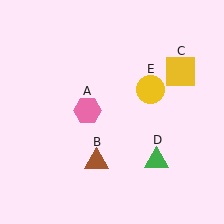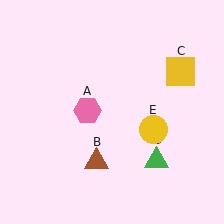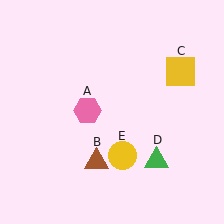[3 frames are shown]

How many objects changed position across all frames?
1 object changed position: yellow circle (object E).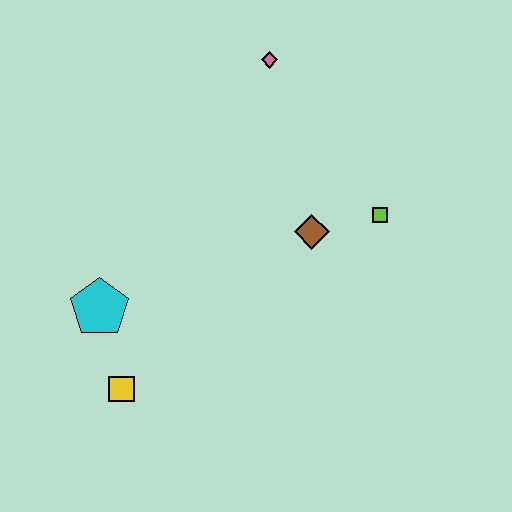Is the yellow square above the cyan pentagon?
No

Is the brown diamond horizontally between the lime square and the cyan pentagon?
Yes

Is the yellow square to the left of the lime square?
Yes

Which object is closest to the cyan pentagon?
The yellow square is closest to the cyan pentagon.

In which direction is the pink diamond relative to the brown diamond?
The pink diamond is above the brown diamond.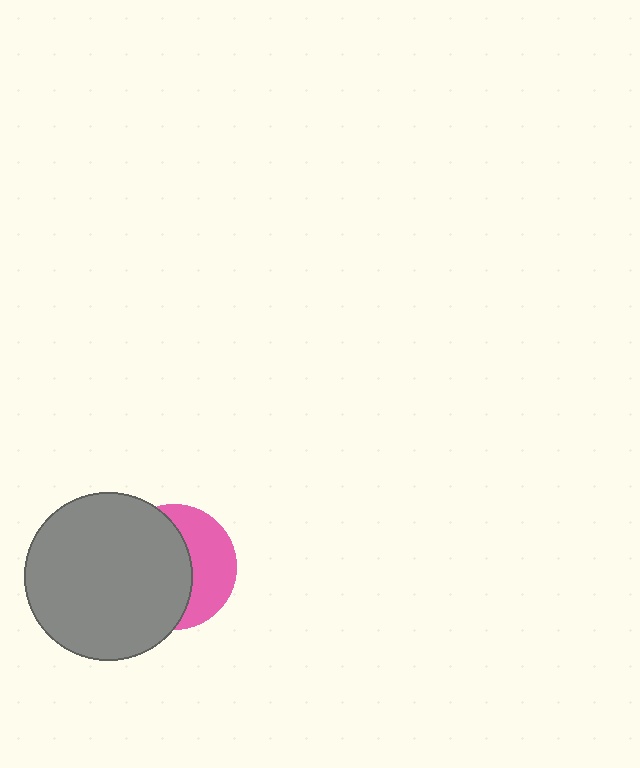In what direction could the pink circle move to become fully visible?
The pink circle could move right. That would shift it out from behind the gray circle entirely.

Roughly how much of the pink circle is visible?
A small part of it is visible (roughly 40%).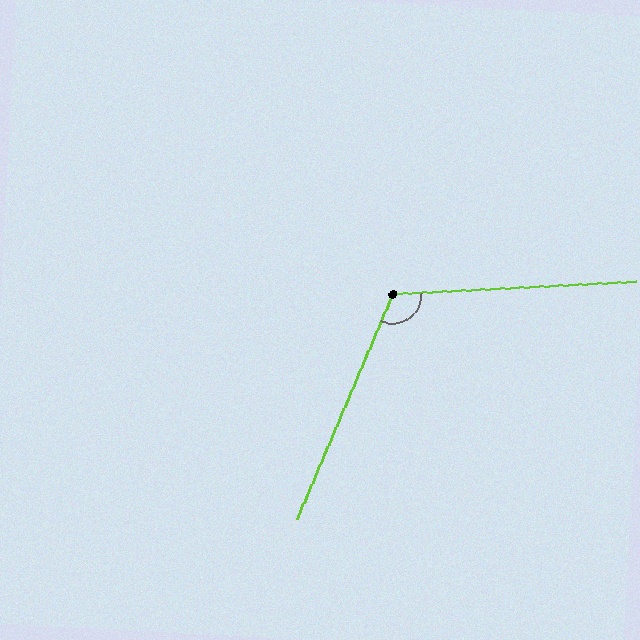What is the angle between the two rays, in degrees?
Approximately 116 degrees.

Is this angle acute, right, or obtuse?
It is obtuse.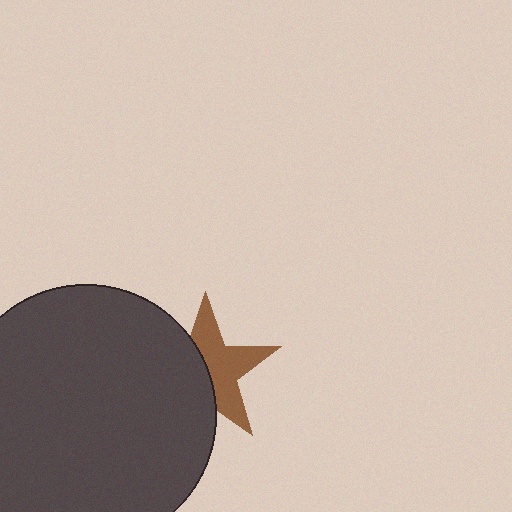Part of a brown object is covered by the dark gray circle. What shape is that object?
It is a star.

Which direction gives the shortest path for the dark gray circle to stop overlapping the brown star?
Moving left gives the shortest separation.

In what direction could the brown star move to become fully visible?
The brown star could move right. That would shift it out from behind the dark gray circle entirely.